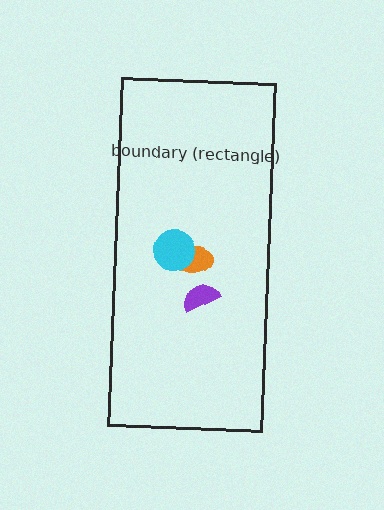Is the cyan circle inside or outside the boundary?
Inside.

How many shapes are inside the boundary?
3 inside, 0 outside.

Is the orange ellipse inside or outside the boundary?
Inside.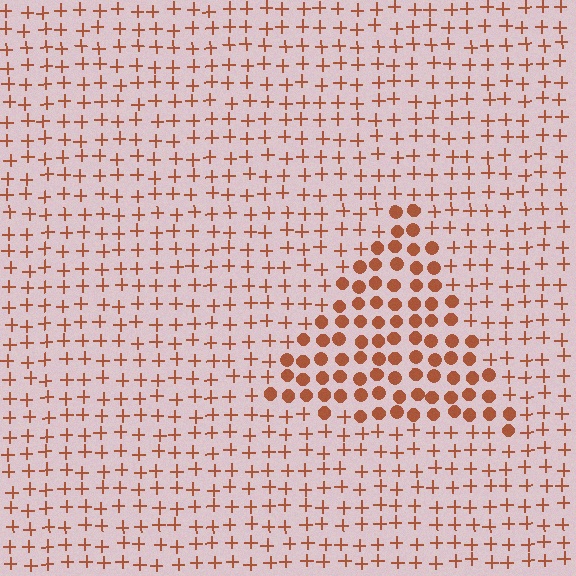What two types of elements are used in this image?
The image uses circles inside the triangle region and plus signs outside it.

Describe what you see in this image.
The image is filled with small brown elements arranged in a uniform grid. A triangle-shaped region contains circles, while the surrounding area contains plus signs. The boundary is defined purely by the change in element shape.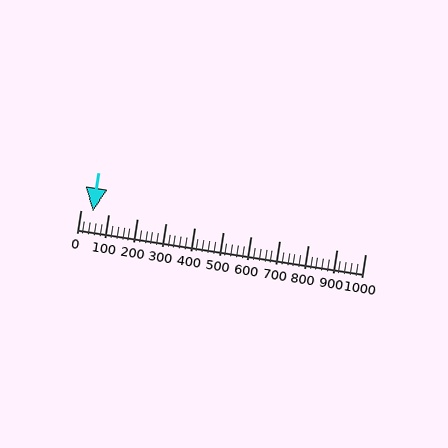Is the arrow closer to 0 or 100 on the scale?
The arrow is closer to 0.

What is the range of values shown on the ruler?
The ruler shows values from 0 to 1000.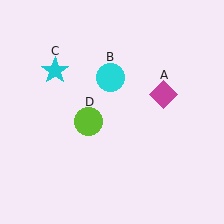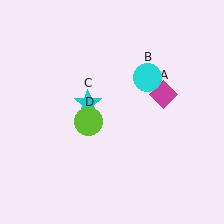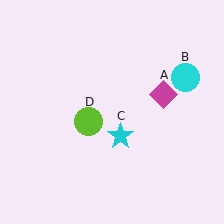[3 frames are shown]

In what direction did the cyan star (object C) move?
The cyan star (object C) moved down and to the right.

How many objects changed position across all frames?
2 objects changed position: cyan circle (object B), cyan star (object C).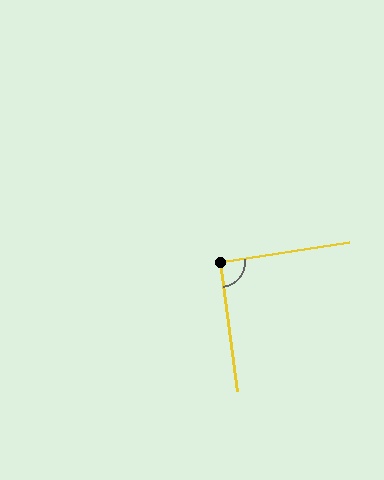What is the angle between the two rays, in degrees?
Approximately 91 degrees.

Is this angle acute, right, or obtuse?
It is approximately a right angle.